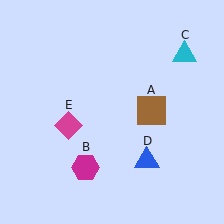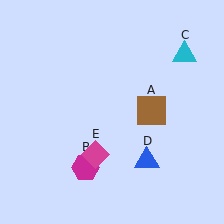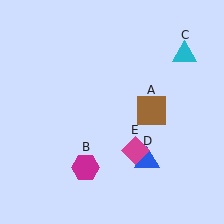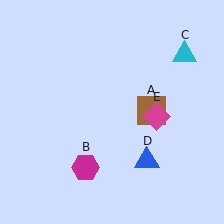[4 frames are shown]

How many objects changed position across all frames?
1 object changed position: magenta diamond (object E).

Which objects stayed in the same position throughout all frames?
Brown square (object A) and magenta hexagon (object B) and cyan triangle (object C) and blue triangle (object D) remained stationary.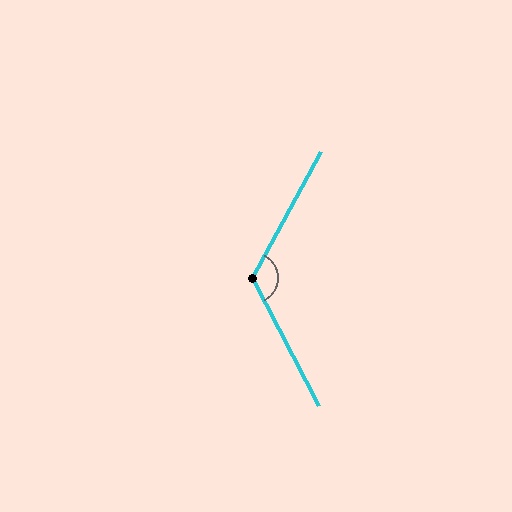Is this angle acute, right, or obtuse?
It is obtuse.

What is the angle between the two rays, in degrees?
Approximately 124 degrees.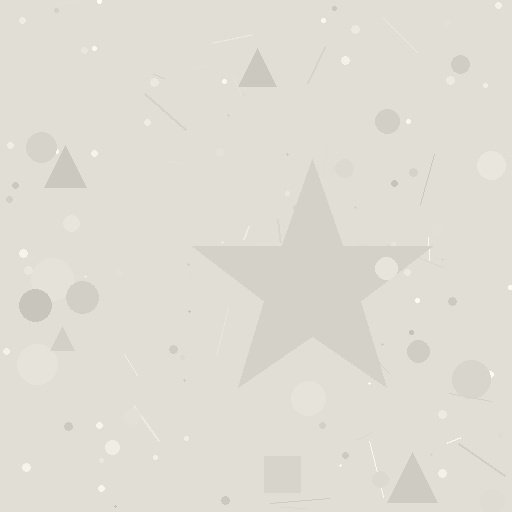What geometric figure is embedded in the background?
A star is embedded in the background.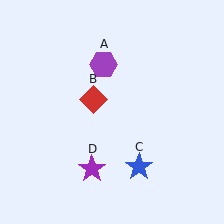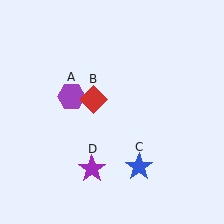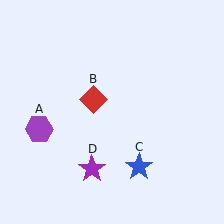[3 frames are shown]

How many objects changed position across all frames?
1 object changed position: purple hexagon (object A).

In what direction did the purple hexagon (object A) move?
The purple hexagon (object A) moved down and to the left.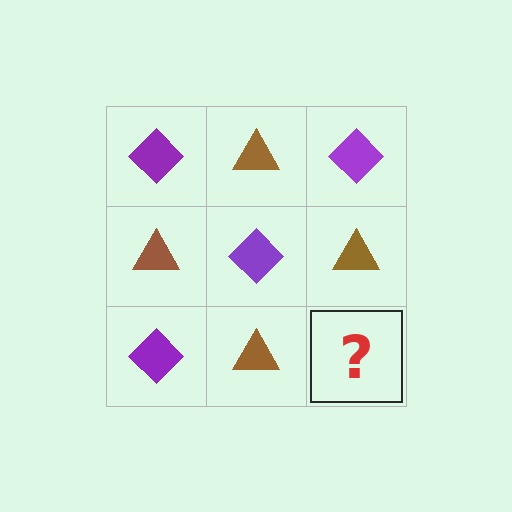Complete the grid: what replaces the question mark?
The question mark should be replaced with a purple diamond.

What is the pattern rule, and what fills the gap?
The rule is that it alternates purple diamond and brown triangle in a checkerboard pattern. The gap should be filled with a purple diamond.